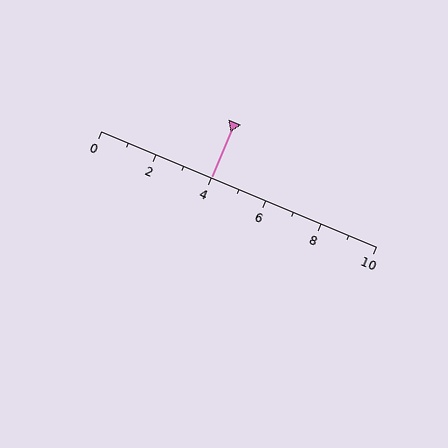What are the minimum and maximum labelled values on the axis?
The axis runs from 0 to 10.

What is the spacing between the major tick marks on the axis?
The major ticks are spaced 2 apart.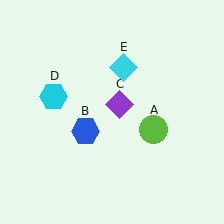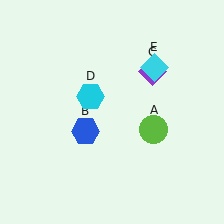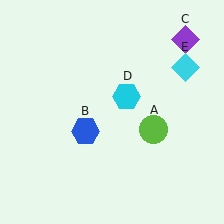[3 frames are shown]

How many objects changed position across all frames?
3 objects changed position: purple diamond (object C), cyan hexagon (object D), cyan diamond (object E).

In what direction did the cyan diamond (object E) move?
The cyan diamond (object E) moved right.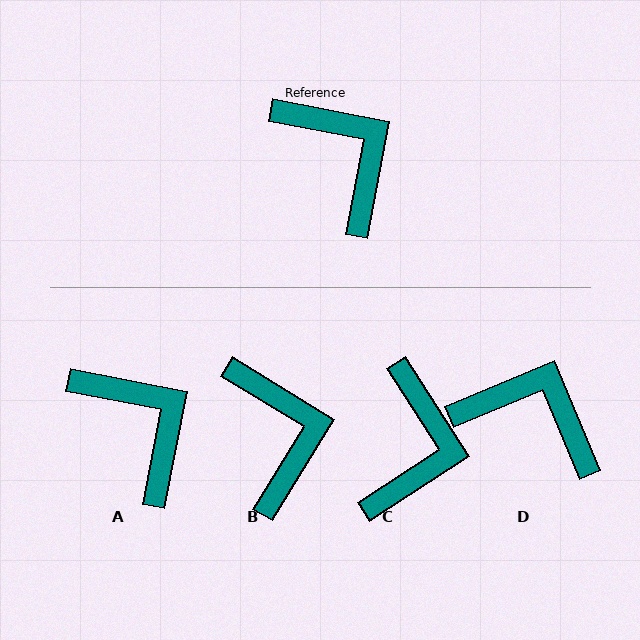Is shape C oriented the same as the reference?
No, it is off by about 46 degrees.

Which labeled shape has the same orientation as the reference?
A.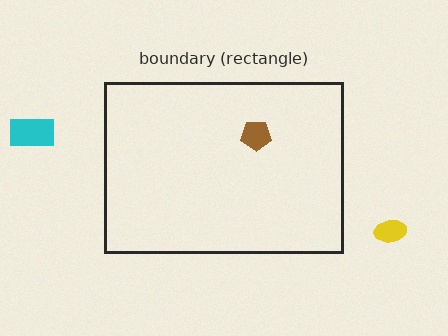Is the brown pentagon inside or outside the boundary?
Inside.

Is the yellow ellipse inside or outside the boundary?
Outside.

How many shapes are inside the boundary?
1 inside, 2 outside.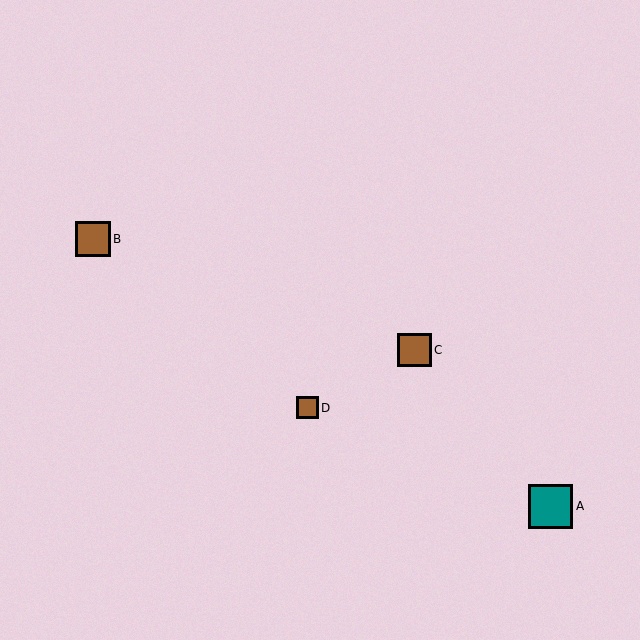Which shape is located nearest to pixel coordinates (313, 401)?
The brown square (labeled D) at (307, 408) is nearest to that location.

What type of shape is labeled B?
Shape B is a brown square.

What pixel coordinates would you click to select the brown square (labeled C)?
Click at (415, 350) to select the brown square C.